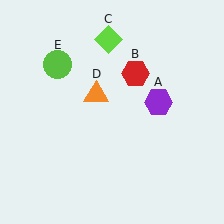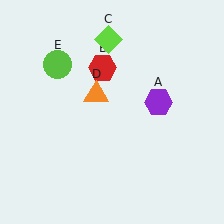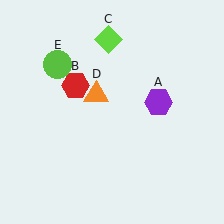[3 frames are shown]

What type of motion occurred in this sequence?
The red hexagon (object B) rotated counterclockwise around the center of the scene.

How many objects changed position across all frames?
1 object changed position: red hexagon (object B).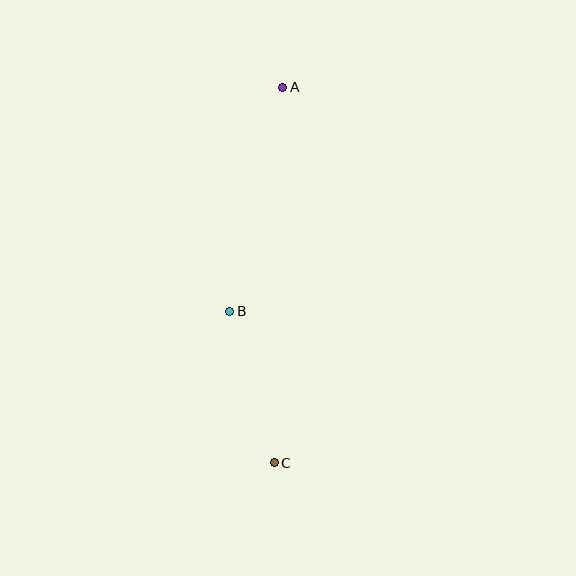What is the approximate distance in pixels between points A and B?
The distance between A and B is approximately 230 pixels.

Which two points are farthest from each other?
Points A and C are farthest from each other.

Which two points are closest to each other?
Points B and C are closest to each other.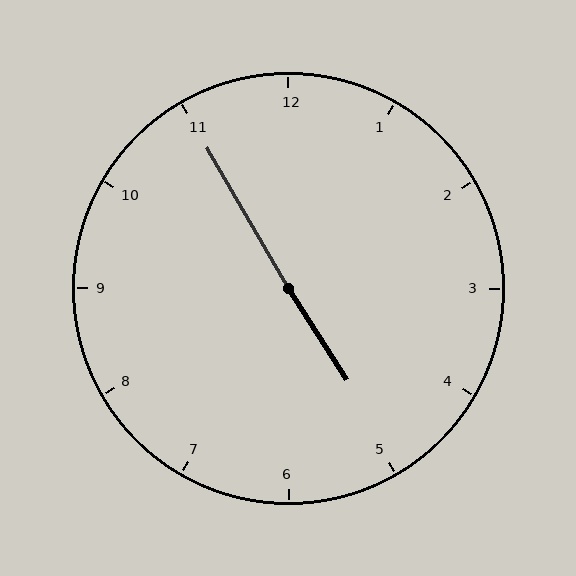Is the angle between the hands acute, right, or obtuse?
It is obtuse.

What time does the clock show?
4:55.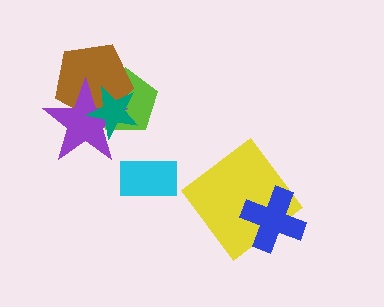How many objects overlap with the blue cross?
1 object overlaps with the blue cross.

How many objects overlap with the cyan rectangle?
0 objects overlap with the cyan rectangle.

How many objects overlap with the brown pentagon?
3 objects overlap with the brown pentagon.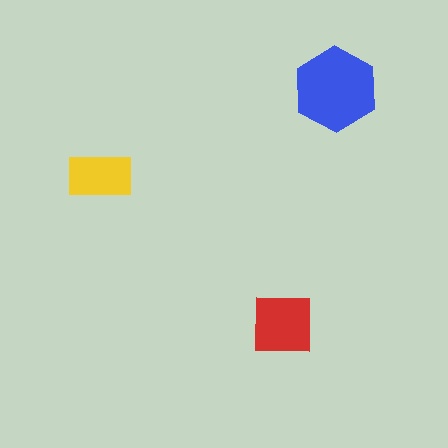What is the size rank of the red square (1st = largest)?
2nd.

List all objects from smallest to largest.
The yellow rectangle, the red square, the blue hexagon.